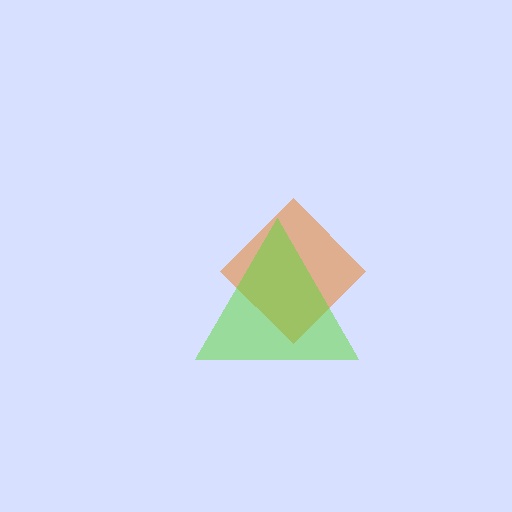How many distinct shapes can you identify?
There are 2 distinct shapes: an orange diamond, a lime triangle.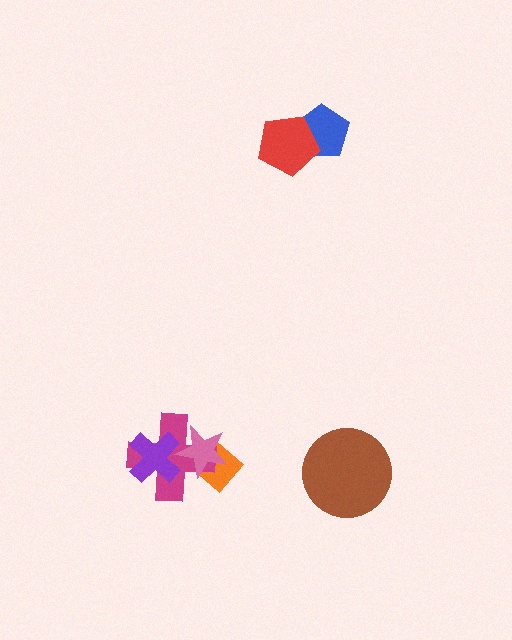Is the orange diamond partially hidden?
Yes, it is partially covered by another shape.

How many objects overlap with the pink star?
3 objects overlap with the pink star.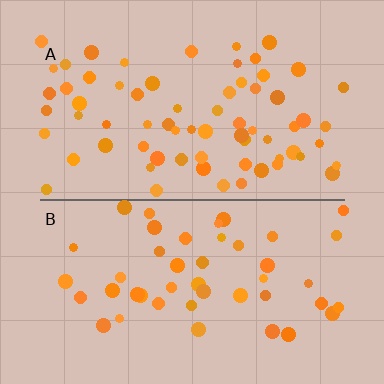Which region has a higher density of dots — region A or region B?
A (the top).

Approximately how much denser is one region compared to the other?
Approximately 1.5× — region A over region B.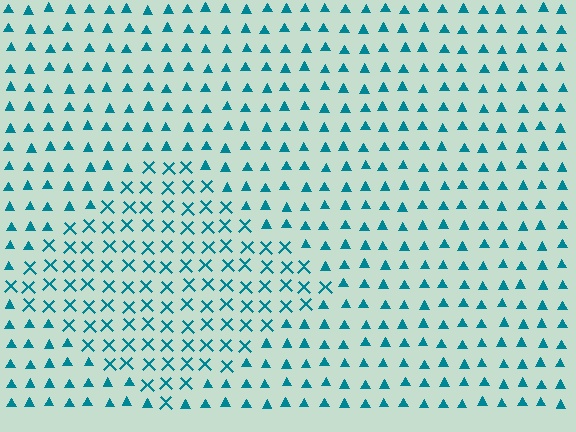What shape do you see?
I see a diamond.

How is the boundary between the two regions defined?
The boundary is defined by a change in element shape: X marks inside vs. triangles outside. All elements share the same color and spacing.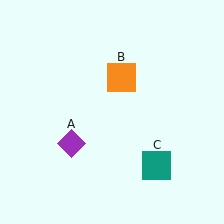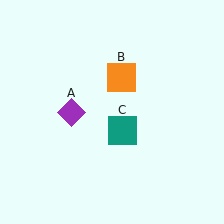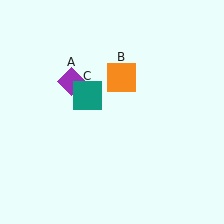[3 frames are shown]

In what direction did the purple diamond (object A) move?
The purple diamond (object A) moved up.